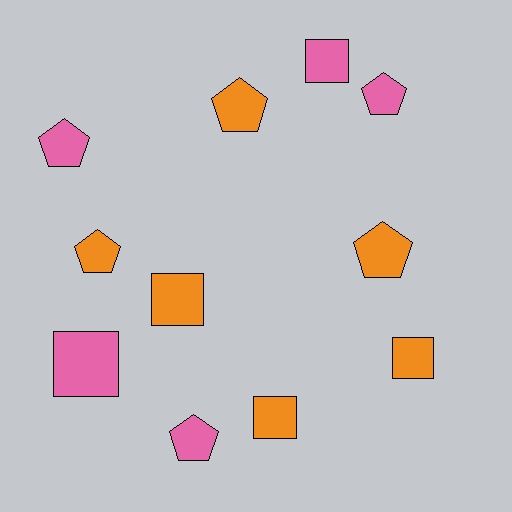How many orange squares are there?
There are 3 orange squares.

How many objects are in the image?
There are 11 objects.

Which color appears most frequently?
Orange, with 6 objects.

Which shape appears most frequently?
Pentagon, with 6 objects.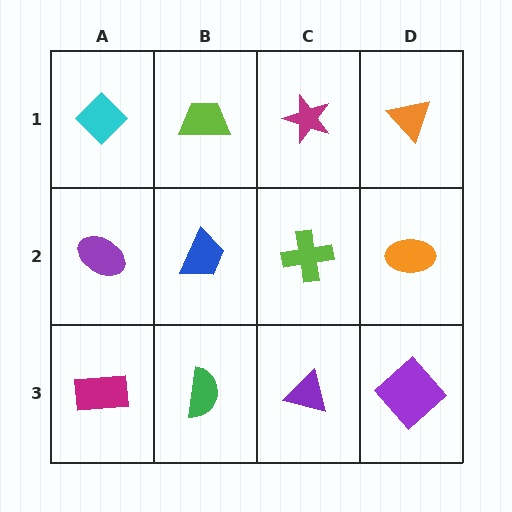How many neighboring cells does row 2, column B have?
4.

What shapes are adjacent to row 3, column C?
A lime cross (row 2, column C), a green semicircle (row 3, column B), a purple diamond (row 3, column D).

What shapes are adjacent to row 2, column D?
An orange triangle (row 1, column D), a purple diamond (row 3, column D), a lime cross (row 2, column C).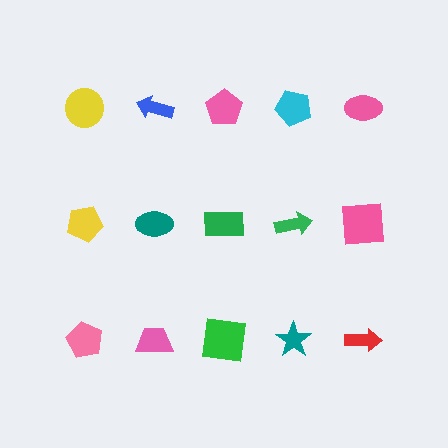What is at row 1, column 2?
A blue arrow.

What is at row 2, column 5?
A pink square.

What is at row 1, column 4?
A cyan pentagon.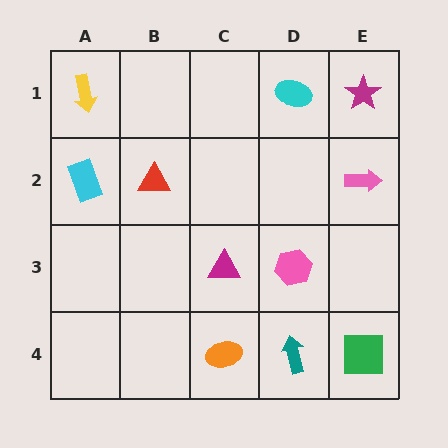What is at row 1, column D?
A cyan ellipse.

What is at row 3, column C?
A magenta triangle.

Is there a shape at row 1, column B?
No, that cell is empty.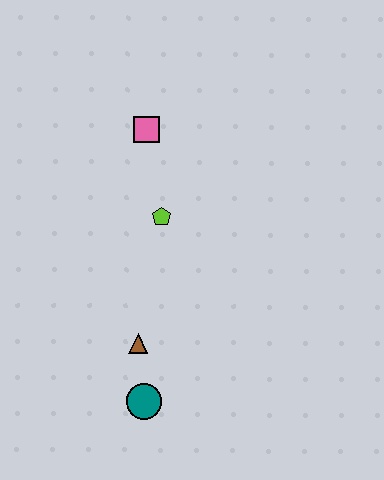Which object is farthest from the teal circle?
The pink square is farthest from the teal circle.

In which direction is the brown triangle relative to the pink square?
The brown triangle is below the pink square.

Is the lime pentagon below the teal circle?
No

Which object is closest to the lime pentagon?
The pink square is closest to the lime pentagon.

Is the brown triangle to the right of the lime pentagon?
No